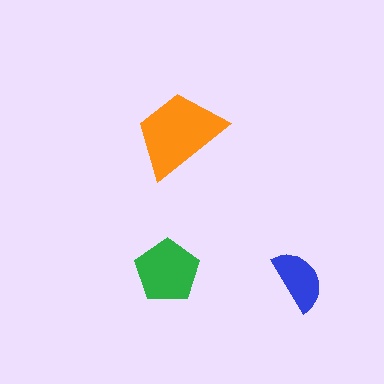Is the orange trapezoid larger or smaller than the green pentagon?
Larger.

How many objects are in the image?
There are 3 objects in the image.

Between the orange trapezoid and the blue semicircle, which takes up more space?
The orange trapezoid.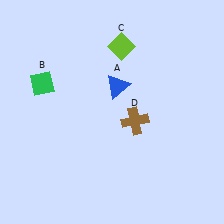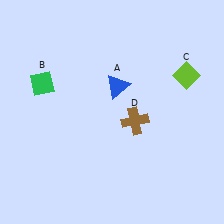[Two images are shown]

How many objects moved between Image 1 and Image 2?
1 object moved between the two images.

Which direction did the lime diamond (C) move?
The lime diamond (C) moved right.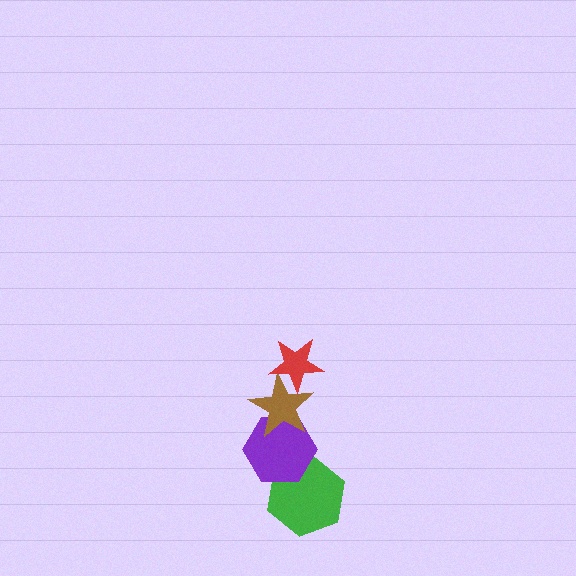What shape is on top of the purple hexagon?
The brown star is on top of the purple hexagon.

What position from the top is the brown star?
The brown star is 2nd from the top.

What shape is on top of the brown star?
The red star is on top of the brown star.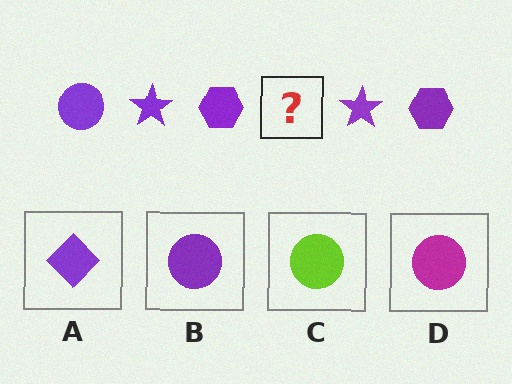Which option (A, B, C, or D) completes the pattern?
B.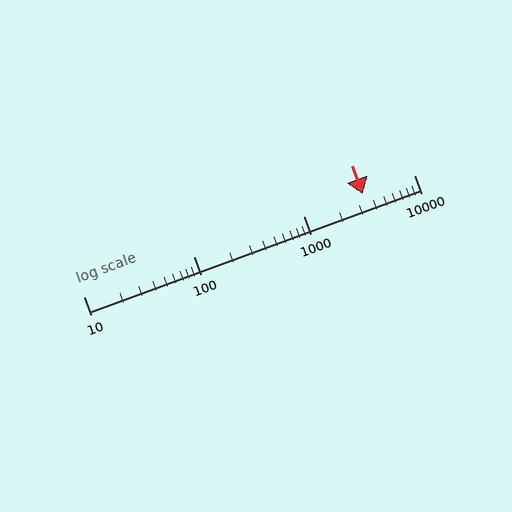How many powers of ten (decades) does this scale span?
The scale spans 3 decades, from 10 to 10000.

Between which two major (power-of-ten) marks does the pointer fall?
The pointer is between 1000 and 10000.